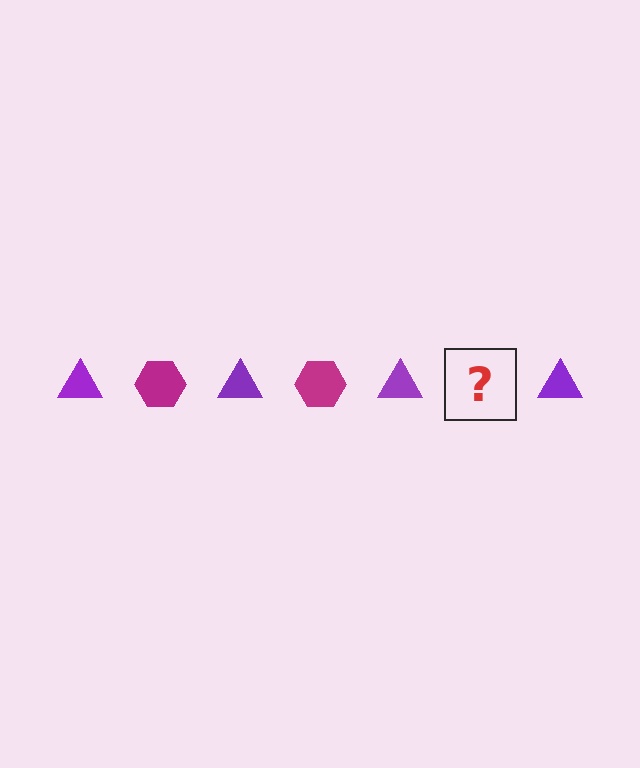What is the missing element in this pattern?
The missing element is a magenta hexagon.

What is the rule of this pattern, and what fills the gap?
The rule is that the pattern alternates between purple triangle and magenta hexagon. The gap should be filled with a magenta hexagon.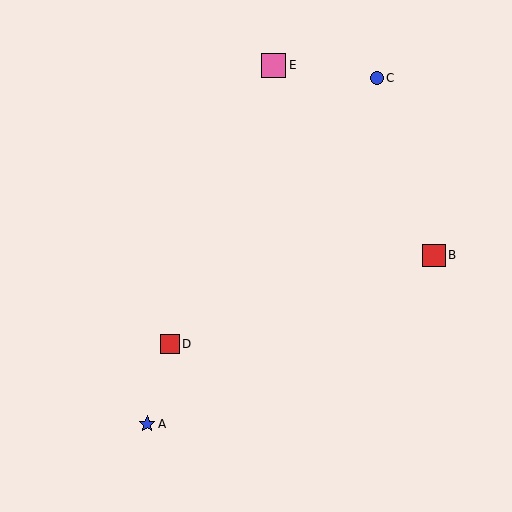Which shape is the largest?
The pink square (labeled E) is the largest.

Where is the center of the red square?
The center of the red square is at (434, 255).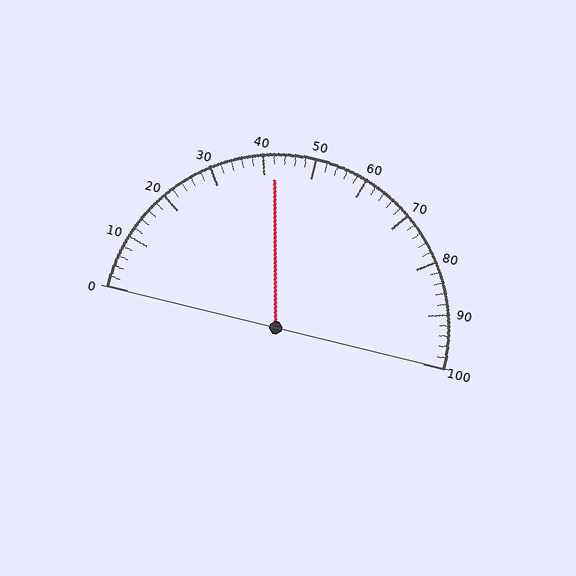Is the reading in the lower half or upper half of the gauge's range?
The reading is in the lower half of the range (0 to 100).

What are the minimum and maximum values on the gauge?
The gauge ranges from 0 to 100.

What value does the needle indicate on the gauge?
The needle indicates approximately 42.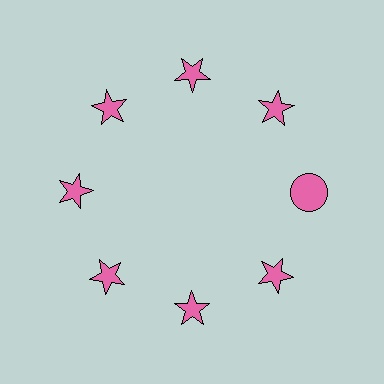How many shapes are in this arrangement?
There are 8 shapes arranged in a ring pattern.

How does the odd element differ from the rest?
It has a different shape: circle instead of star.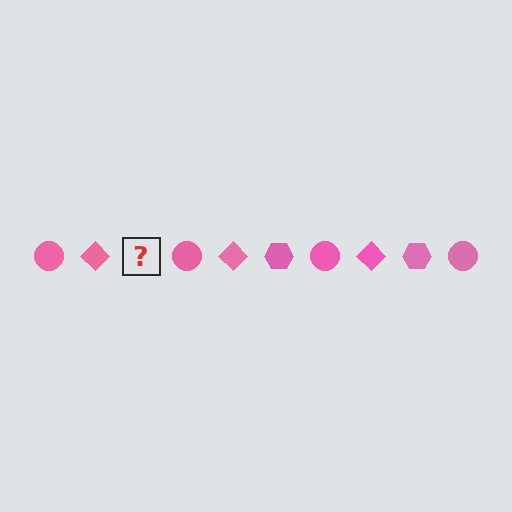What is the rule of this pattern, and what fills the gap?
The rule is that the pattern cycles through circle, diamond, hexagon shapes in pink. The gap should be filled with a pink hexagon.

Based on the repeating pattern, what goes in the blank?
The blank should be a pink hexagon.